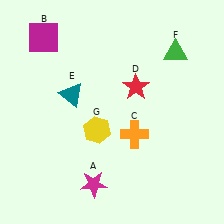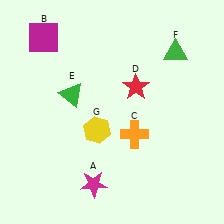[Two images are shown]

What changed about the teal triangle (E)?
In Image 1, E is teal. In Image 2, it changed to green.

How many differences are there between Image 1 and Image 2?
There is 1 difference between the two images.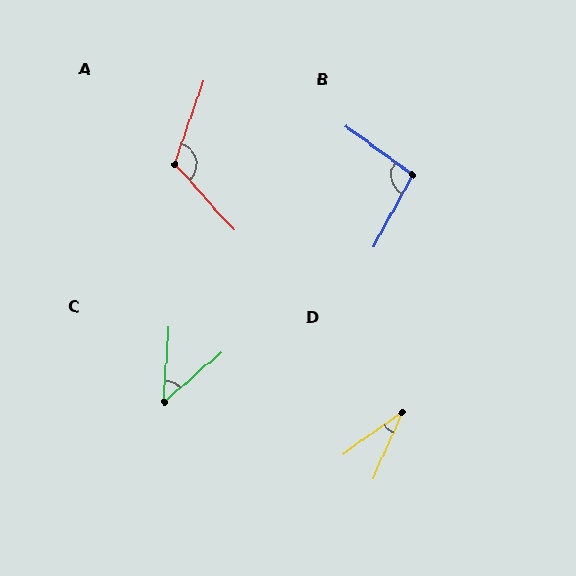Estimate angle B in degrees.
Approximately 98 degrees.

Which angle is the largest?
A, at approximately 119 degrees.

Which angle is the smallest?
D, at approximately 31 degrees.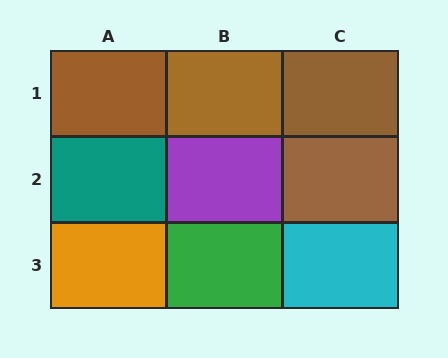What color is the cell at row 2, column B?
Purple.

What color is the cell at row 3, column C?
Cyan.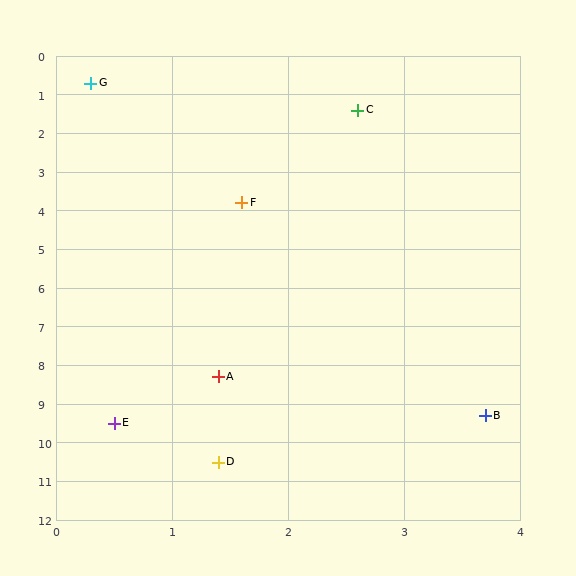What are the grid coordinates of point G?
Point G is at approximately (0.3, 0.7).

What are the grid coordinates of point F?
Point F is at approximately (1.6, 3.8).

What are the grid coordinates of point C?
Point C is at approximately (2.6, 1.4).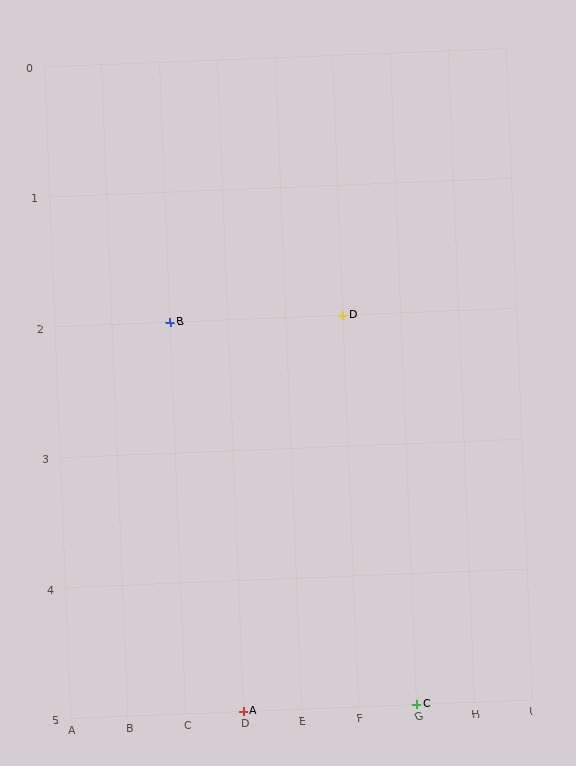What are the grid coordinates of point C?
Point C is at grid coordinates (G, 5).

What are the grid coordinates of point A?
Point A is at grid coordinates (D, 5).